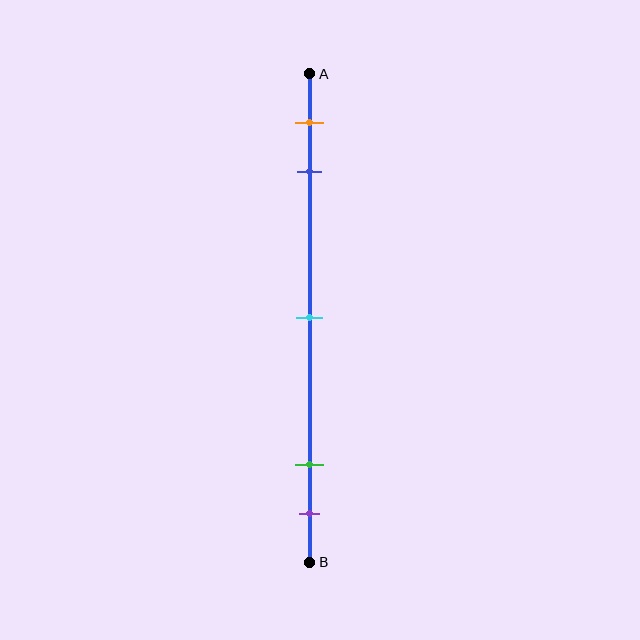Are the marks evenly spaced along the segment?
No, the marks are not evenly spaced.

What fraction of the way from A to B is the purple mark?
The purple mark is approximately 90% (0.9) of the way from A to B.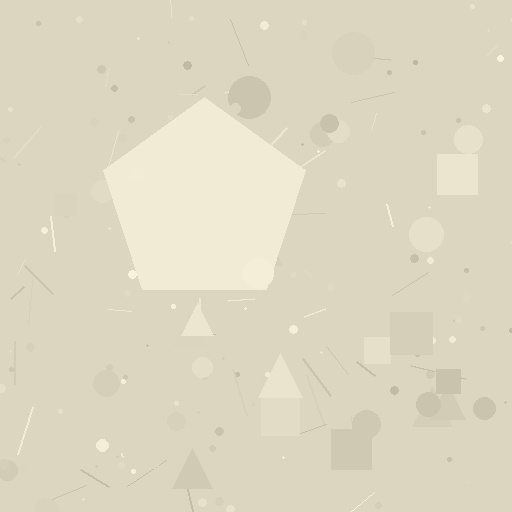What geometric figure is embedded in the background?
A pentagon is embedded in the background.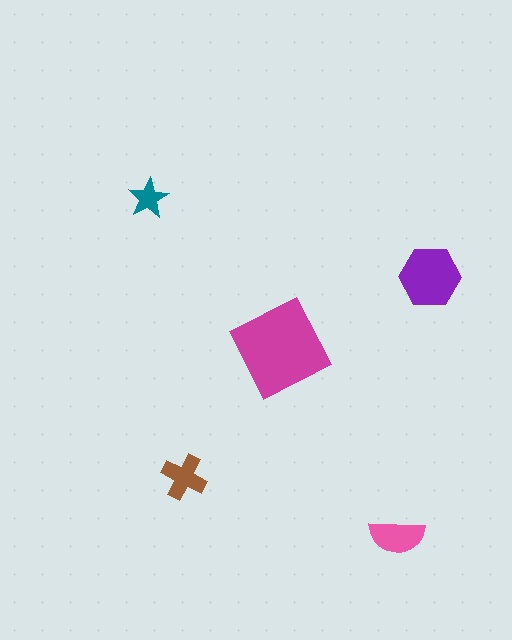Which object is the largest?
The magenta square.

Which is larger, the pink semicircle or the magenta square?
The magenta square.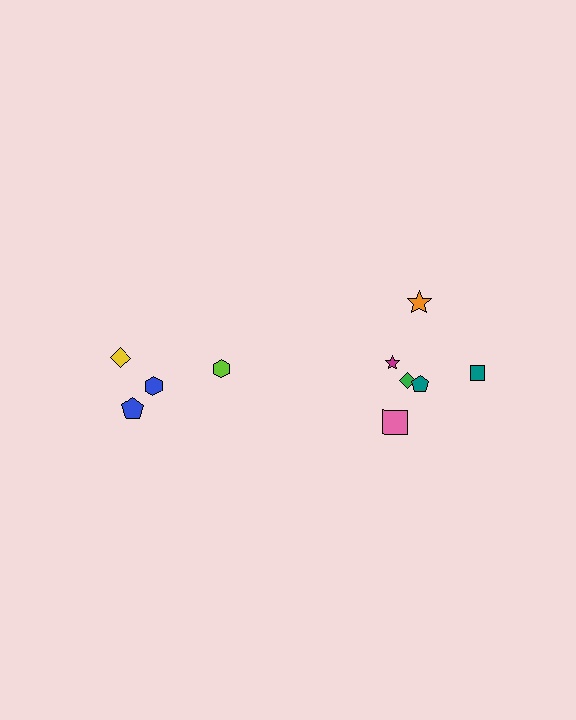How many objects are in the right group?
There are 6 objects.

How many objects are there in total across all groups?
There are 10 objects.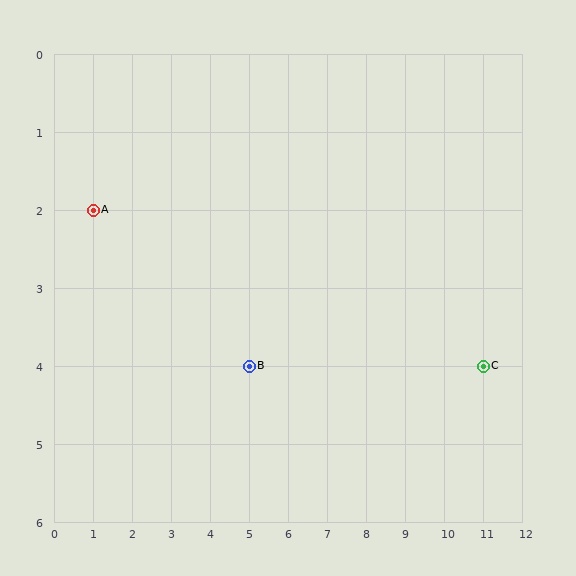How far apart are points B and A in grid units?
Points B and A are 4 columns and 2 rows apart (about 4.5 grid units diagonally).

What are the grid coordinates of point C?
Point C is at grid coordinates (11, 4).